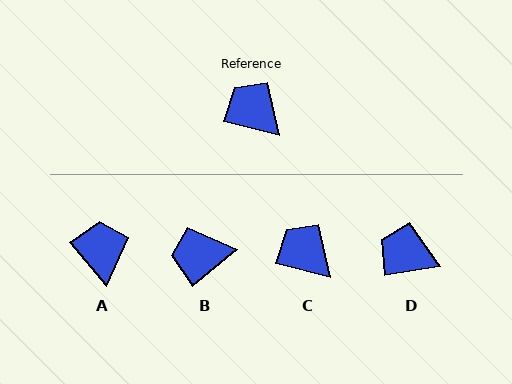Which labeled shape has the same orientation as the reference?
C.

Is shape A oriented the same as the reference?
No, it is off by about 37 degrees.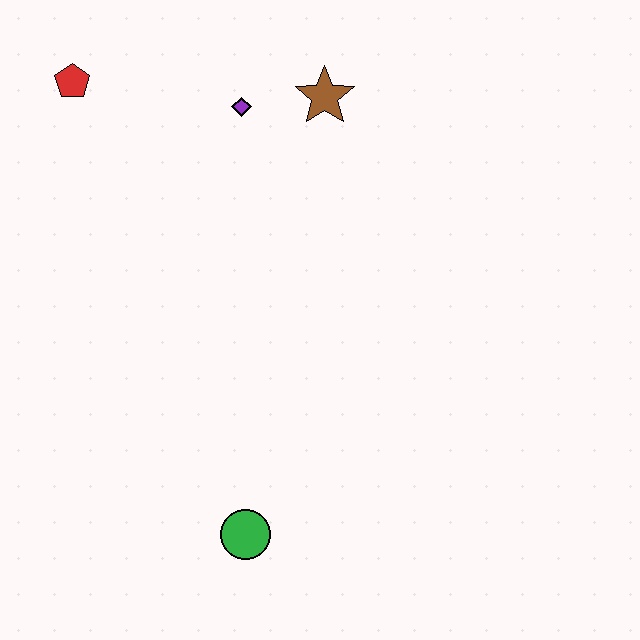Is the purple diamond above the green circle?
Yes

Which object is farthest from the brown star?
The green circle is farthest from the brown star.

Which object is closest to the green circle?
The purple diamond is closest to the green circle.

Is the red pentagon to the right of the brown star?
No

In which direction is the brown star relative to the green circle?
The brown star is above the green circle.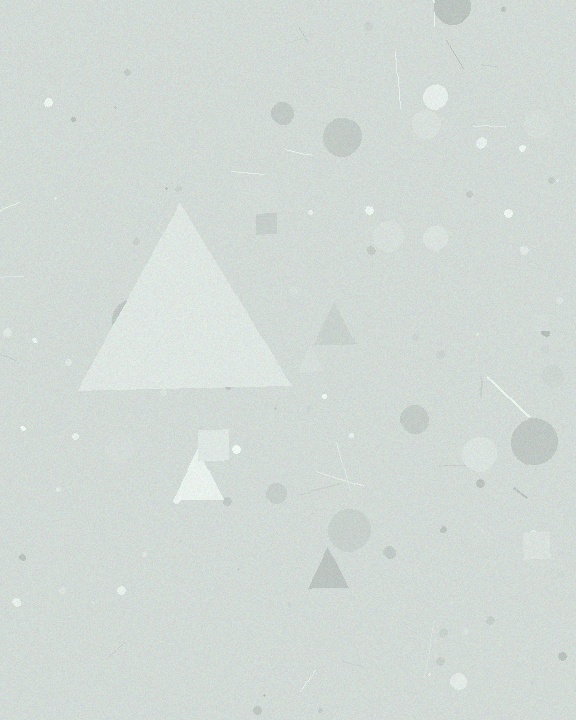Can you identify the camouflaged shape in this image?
The camouflaged shape is a triangle.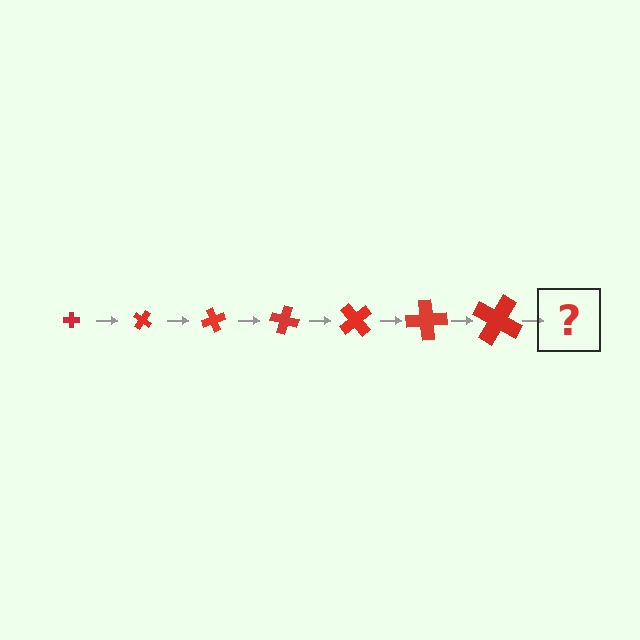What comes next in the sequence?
The next element should be a cross, larger than the previous one and rotated 245 degrees from the start.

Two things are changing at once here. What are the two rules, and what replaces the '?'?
The two rules are that the cross grows larger each step and it rotates 35 degrees each step. The '?' should be a cross, larger than the previous one and rotated 245 degrees from the start.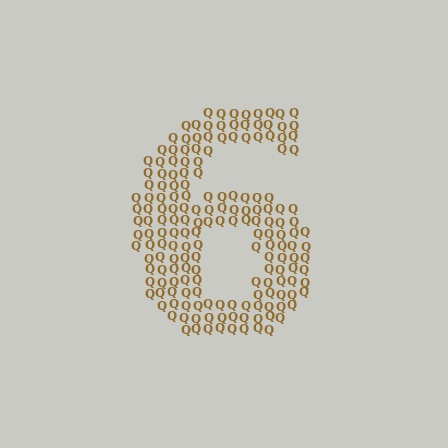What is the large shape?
The large shape is the digit 6.